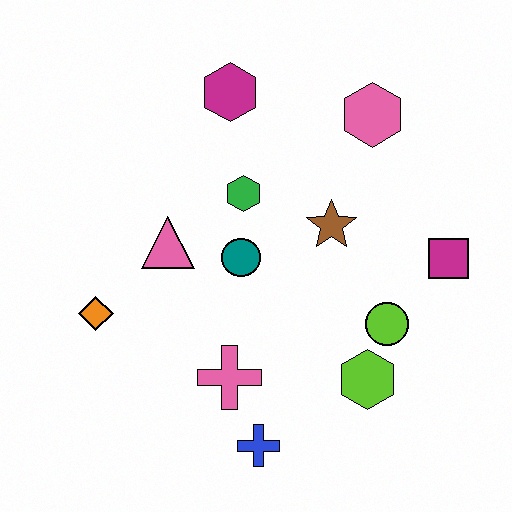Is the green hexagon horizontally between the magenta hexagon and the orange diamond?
No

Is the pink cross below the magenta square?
Yes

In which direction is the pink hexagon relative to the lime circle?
The pink hexagon is above the lime circle.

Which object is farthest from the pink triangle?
The magenta square is farthest from the pink triangle.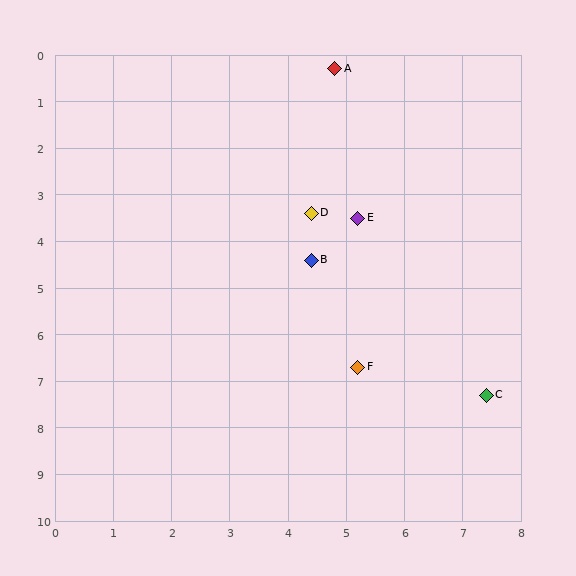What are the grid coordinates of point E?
Point E is at approximately (5.2, 3.5).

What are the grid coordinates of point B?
Point B is at approximately (4.4, 4.4).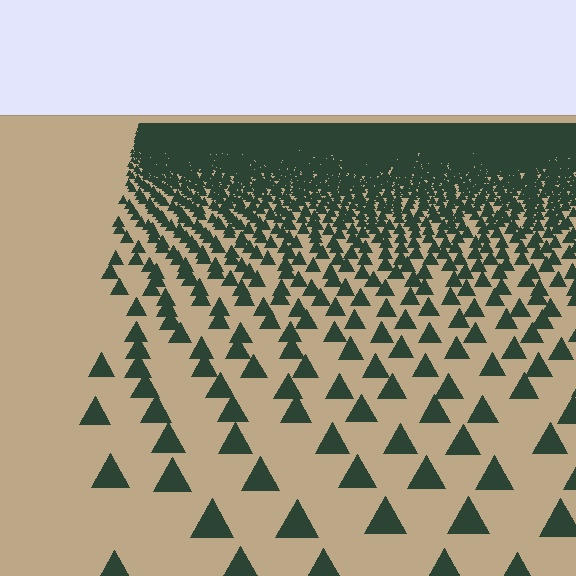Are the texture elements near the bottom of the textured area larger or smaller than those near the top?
Larger. Near the bottom, elements are closer to the viewer and appear at a bigger on-screen size.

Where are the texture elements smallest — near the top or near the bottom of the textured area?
Near the top.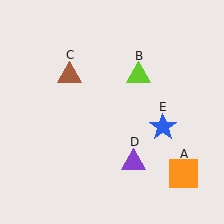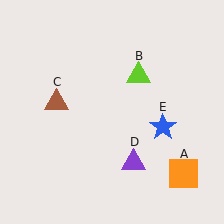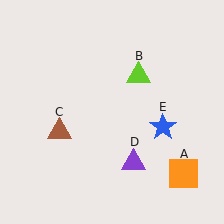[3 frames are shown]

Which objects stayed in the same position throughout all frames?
Orange square (object A) and lime triangle (object B) and purple triangle (object D) and blue star (object E) remained stationary.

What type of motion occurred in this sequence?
The brown triangle (object C) rotated counterclockwise around the center of the scene.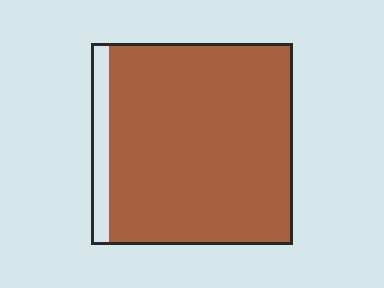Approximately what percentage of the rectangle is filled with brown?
Approximately 90%.